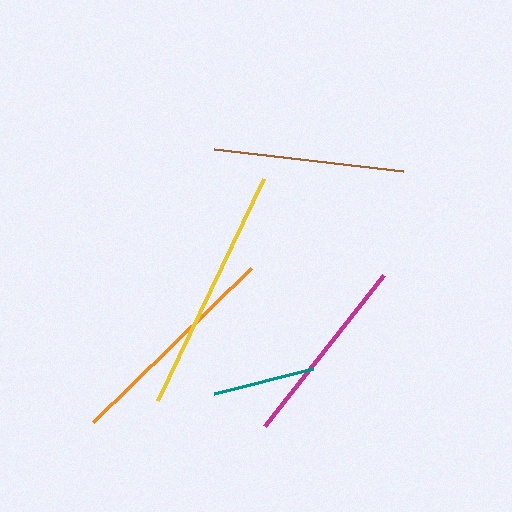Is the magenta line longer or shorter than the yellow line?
The yellow line is longer than the magenta line.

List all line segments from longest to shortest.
From longest to shortest: yellow, orange, magenta, brown, teal.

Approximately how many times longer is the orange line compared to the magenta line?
The orange line is approximately 1.2 times the length of the magenta line.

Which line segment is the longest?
The yellow line is the longest at approximately 246 pixels.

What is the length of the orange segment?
The orange segment is approximately 221 pixels long.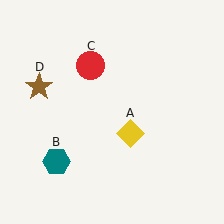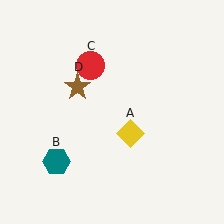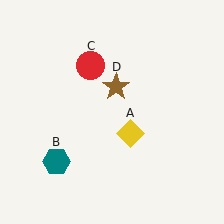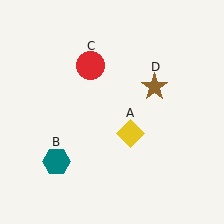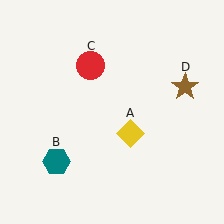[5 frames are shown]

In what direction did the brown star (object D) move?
The brown star (object D) moved right.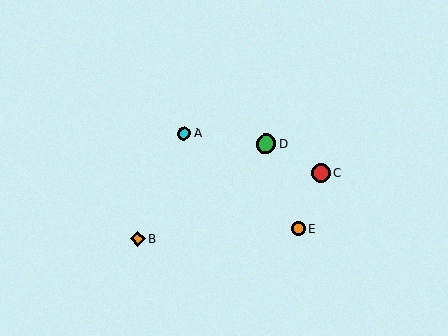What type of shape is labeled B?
Shape B is an orange diamond.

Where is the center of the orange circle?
The center of the orange circle is at (298, 229).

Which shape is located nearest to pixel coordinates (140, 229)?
The orange diamond (labeled B) at (138, 239) is nearest to that location.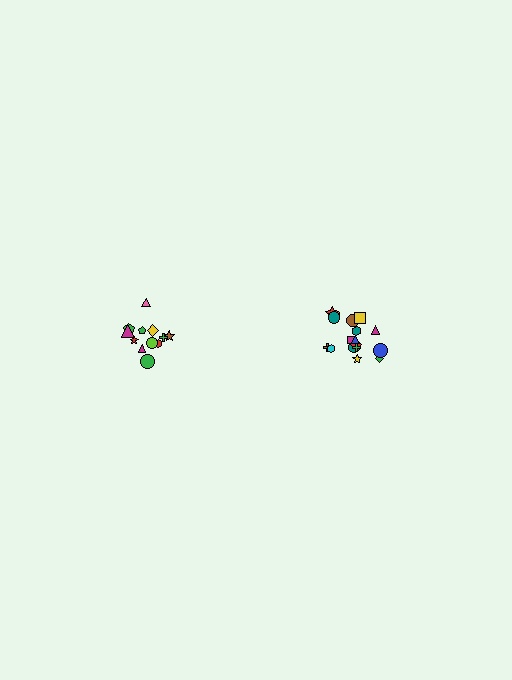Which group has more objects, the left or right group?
The right group.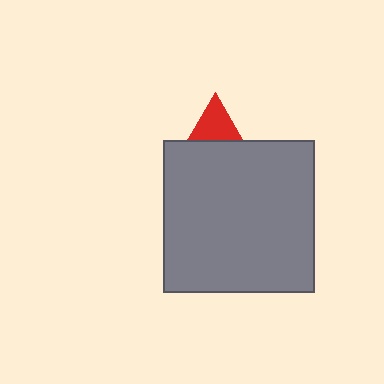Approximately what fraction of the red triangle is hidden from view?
Roughly 67% of the red triangle is hidden behind the gray square.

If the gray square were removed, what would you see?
You would see the complete red triangle.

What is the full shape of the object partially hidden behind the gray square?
The partially hidden object is a red triangle.